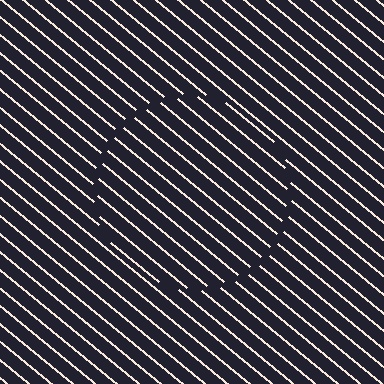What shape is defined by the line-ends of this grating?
An illusory circle. The interior of the shape contains the same grating, shifted by half a period — the contour is defined by the phase discontinuity where line-ends from the inner and outer gratings abut.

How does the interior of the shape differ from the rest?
The interior of the shape contains the same grating, shifted by half a period — the contour is defined by the phase discontinuity where line-ends from the inner and outer gratings abut.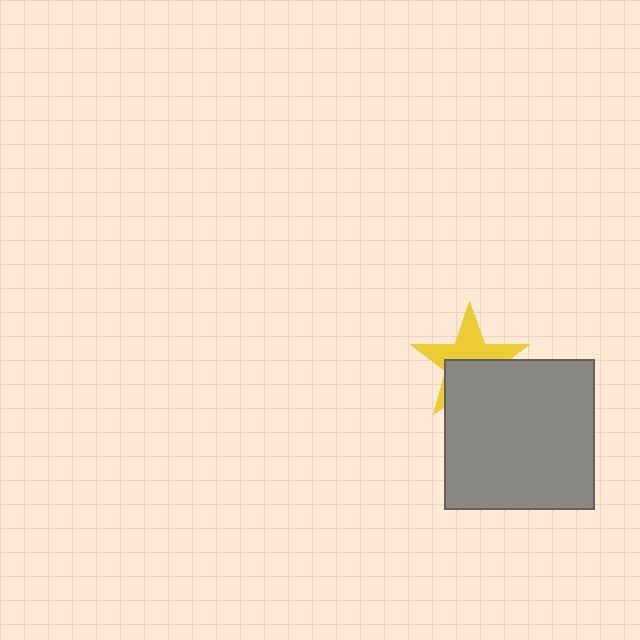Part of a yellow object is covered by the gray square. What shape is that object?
It is a star.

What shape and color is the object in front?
The object in front is a gray square.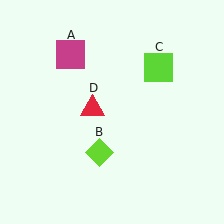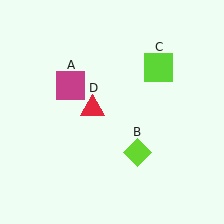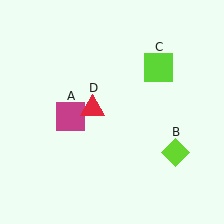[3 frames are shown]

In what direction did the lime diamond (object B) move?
The lime diamond (object B) moved right.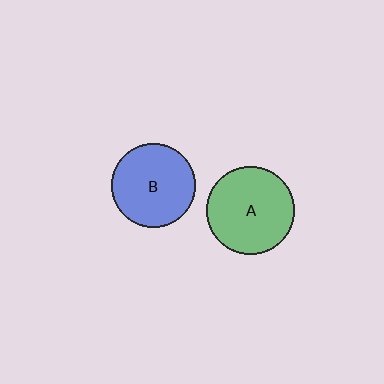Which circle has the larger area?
Circle A (green).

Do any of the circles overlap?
No, none of the circles overlap.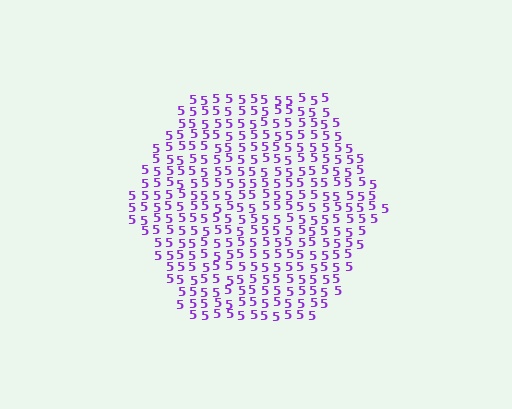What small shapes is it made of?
It is made of small digit 5's.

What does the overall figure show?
The overall figure shows a hexagon.